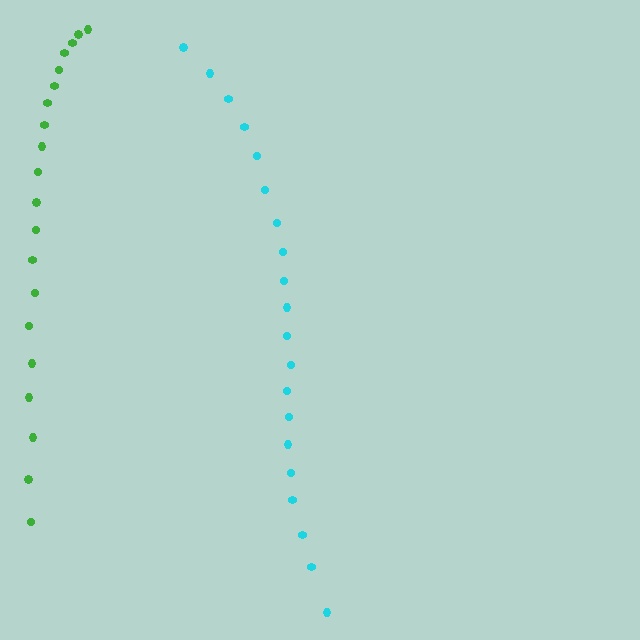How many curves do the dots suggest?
There are 2 distinct paths.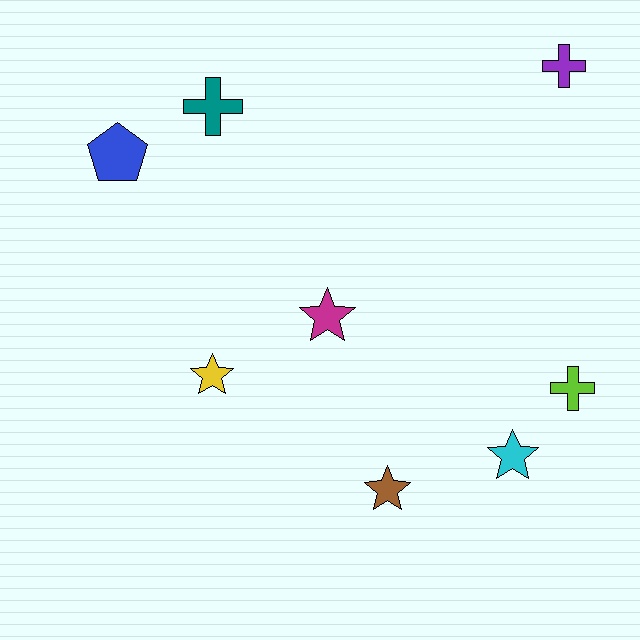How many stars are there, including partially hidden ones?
There are 4 stars.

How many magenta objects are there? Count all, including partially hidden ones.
There is 1 magenta object.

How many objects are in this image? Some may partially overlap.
There are 8 objects.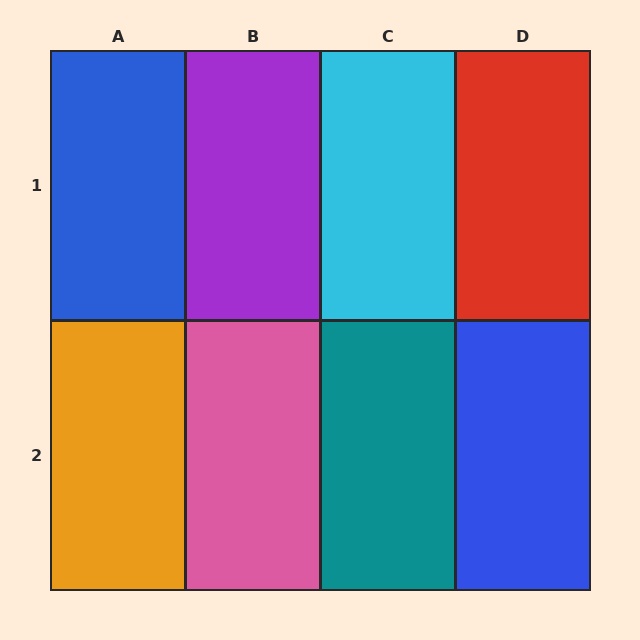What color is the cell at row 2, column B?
Pink.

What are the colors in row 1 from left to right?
Blue, purple, cyan, red.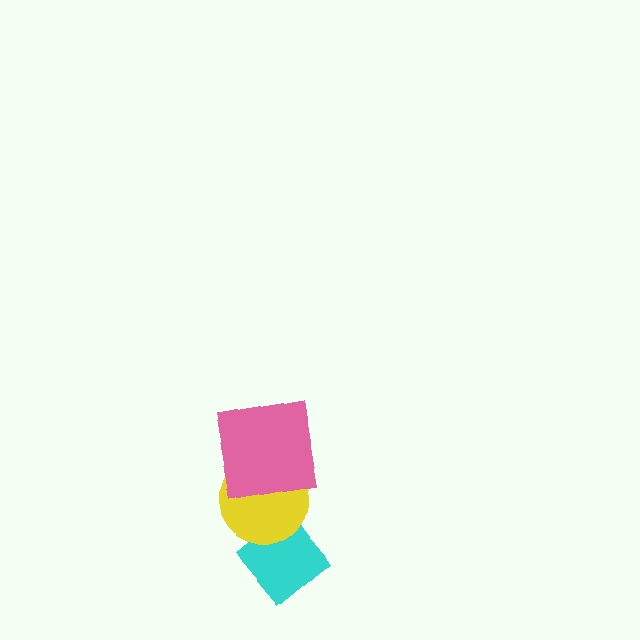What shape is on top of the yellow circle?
The pink square is on top of the yellow circle.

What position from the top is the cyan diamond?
The cyan diamond is 3rd from the top.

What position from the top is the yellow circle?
The yellow circle is 2nd from the top.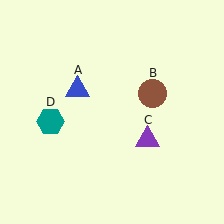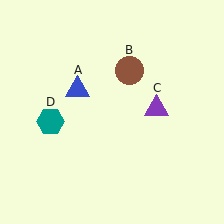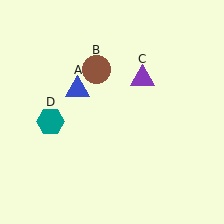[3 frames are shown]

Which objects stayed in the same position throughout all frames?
Blue triangle (object A) and teal hexagon (object D) remained stationary.